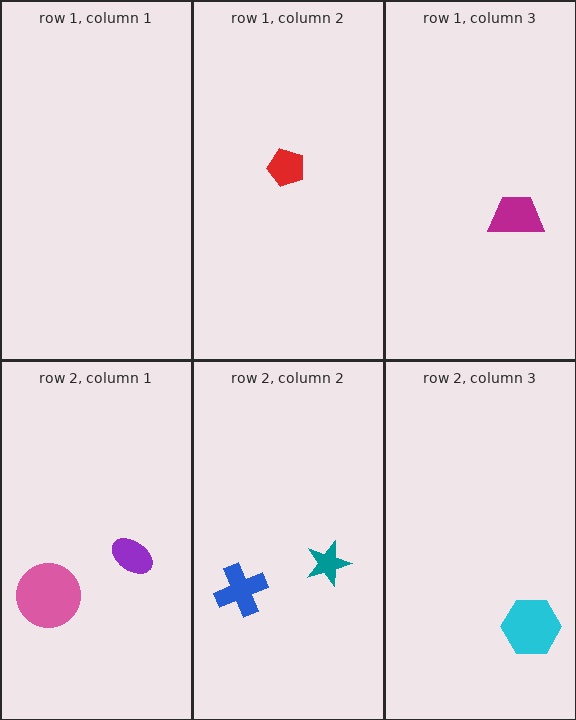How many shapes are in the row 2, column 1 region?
2.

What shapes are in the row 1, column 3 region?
The magenta trapezoid.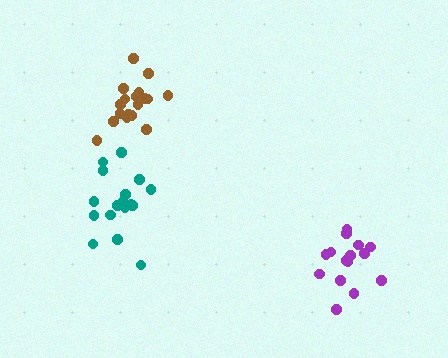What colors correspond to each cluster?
The clusters are colored: teal, brown, purple.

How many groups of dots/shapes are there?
There are 3 groups.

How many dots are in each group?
Group 1: 17 dots, Group 2: 18 dots, Group 3: 15 dots (50 total).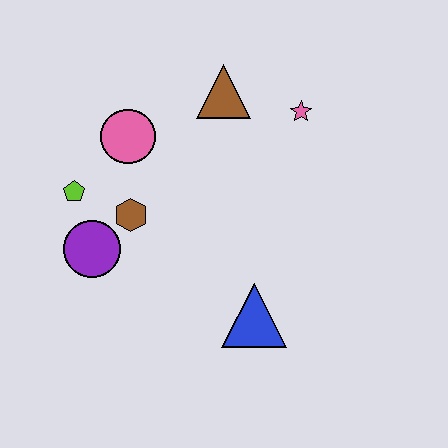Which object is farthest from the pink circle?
The blue triangle is farthest from the pink circle.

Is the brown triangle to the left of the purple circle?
No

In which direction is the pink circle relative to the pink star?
The pink circle is to the left of the pink star.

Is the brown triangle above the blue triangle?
Yes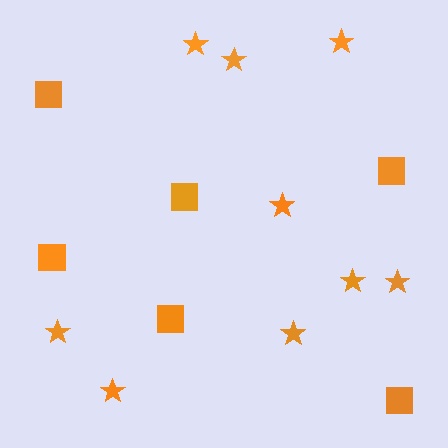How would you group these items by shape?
There are 2 groups: one group of stars (9) and one group of squares (6).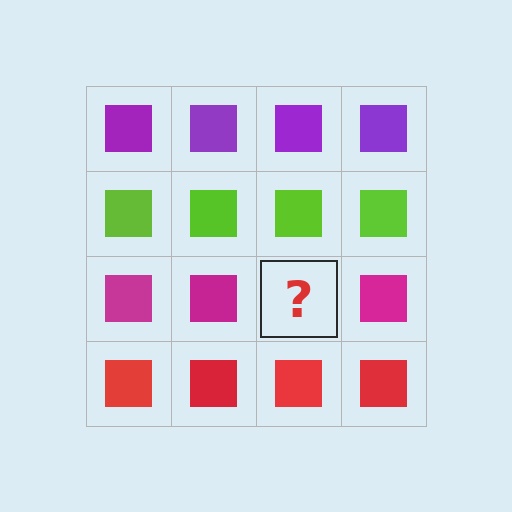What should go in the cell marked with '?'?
The missing cell should contain a magenta square.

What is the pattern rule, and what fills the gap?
The rule is that each row has a consistent color. The gap should be filled with a magenta square.